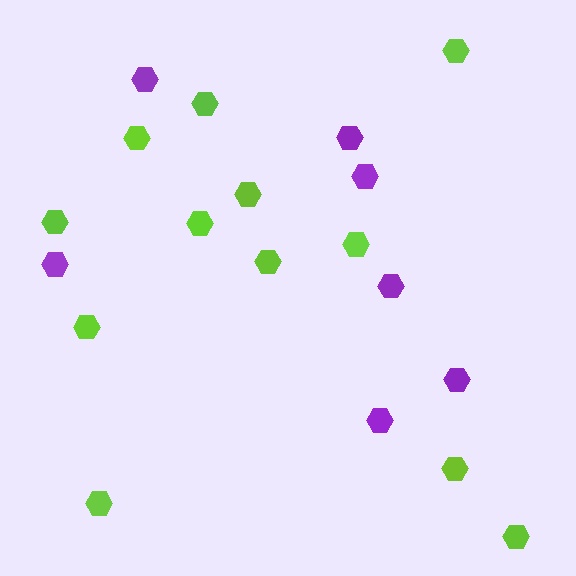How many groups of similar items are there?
There are 2 groups: one group of purple hexagons (7) and one group of lime hexagons (12).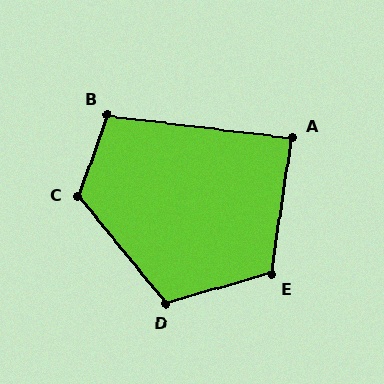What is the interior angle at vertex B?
Approximately 103 degrees (obtuse).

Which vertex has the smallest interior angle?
A, at approximately 88 degrees.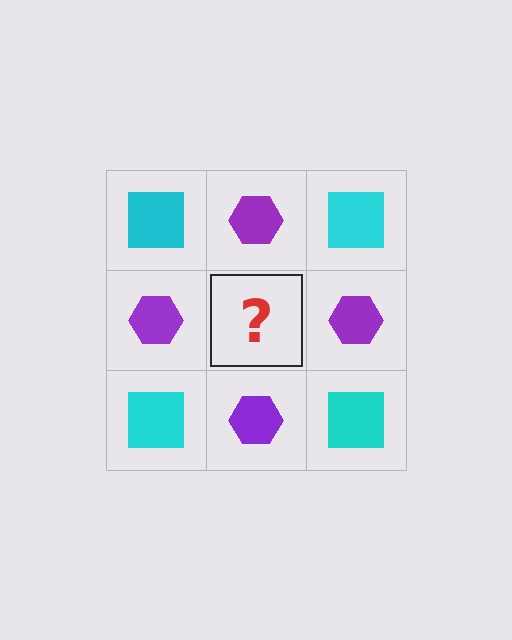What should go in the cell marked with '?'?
The missing cell should contain a cyan square.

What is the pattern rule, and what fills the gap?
The rule is that it alternates cyan square and purple hexagon in a checkerboard pattern. The gap should be filled with a cyan square.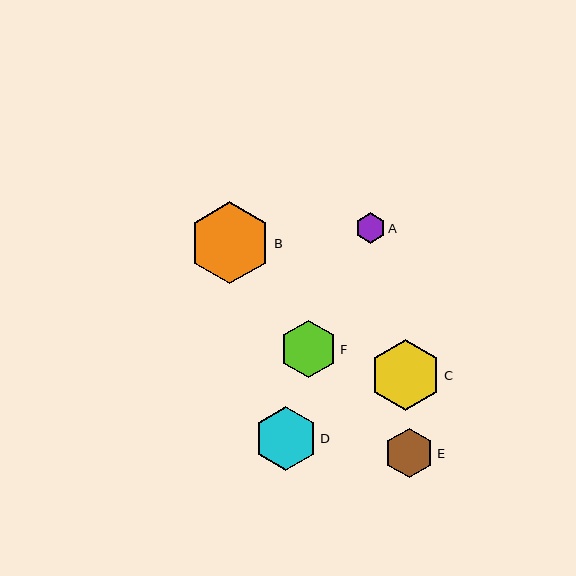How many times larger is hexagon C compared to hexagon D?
Hexagon C is approximately 1.1 times the size of hexagon D.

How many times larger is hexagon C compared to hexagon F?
Hexagon C is approximately 1.2 times the size of hexagon F.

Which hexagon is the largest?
Hexagon B is the largest with a size of approximately 82 pixels.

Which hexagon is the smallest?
Hexagon A is the smallest with a size of approximately 30 pixels.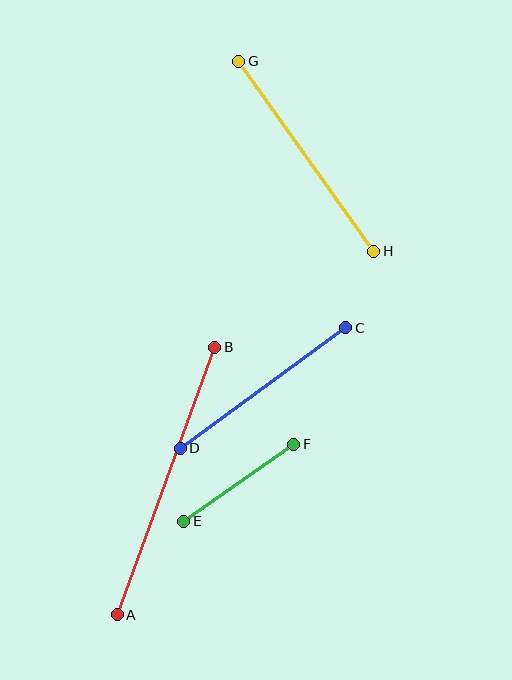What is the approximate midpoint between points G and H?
The midpoint is at approximately (306, 156) pixels.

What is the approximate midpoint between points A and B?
The midpoint is at approximately (166, 481) pixels.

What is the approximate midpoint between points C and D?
The midpoint is at approximately (263, 388) pixels.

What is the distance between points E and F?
The distance is approximately 134 pixels.